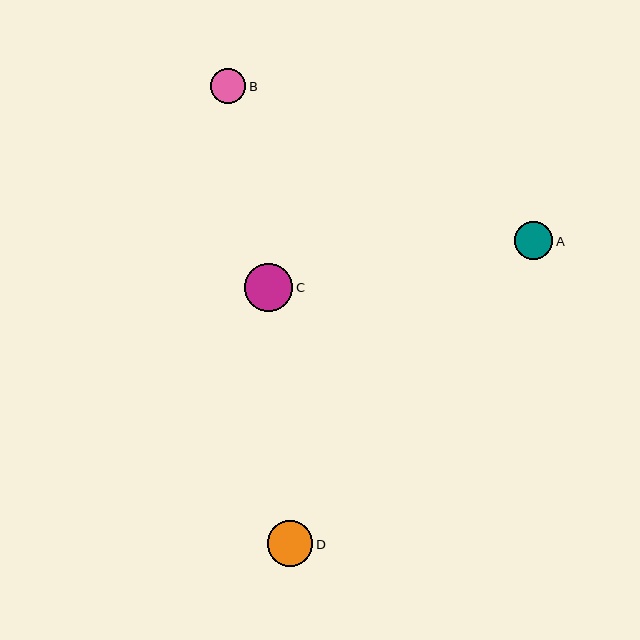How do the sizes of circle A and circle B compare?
Circle A and circle B are approximately the same size.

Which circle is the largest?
Circle C is the largest with a size of approximately 48 pixels.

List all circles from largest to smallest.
From largest to smallest: C, D, A, B.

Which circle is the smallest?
Circle B is the smallest with a size of approximately 35 pixels.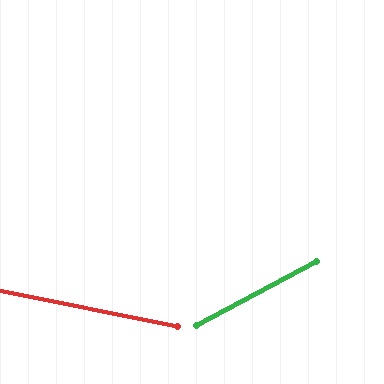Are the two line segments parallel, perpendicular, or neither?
Neither parallel nor perpendicular — they differ by about 40°.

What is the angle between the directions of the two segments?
Approximately 40 degrees.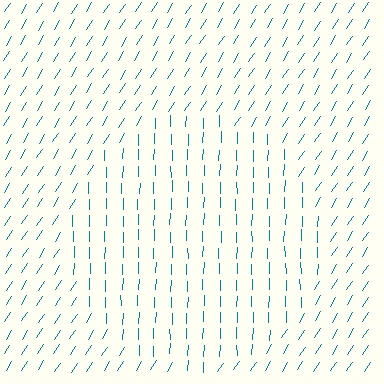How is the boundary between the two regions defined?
The boundary is defined purely by a change in line orientation (approximately 31 degrees difference). All lines are the same color and thickness.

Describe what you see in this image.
The image is filled with small teal line segments. A circle region in the image has lines oriented differently from the surrounding lines, creating a visible texture boundary.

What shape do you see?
I see a circle.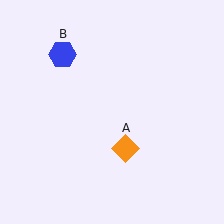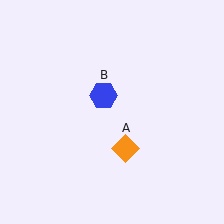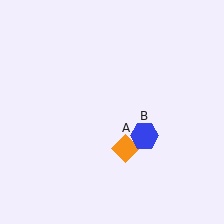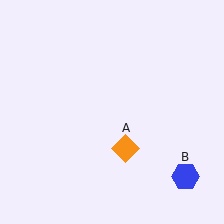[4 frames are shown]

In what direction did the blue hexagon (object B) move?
The blue hexagon (object B) moved down and to the right.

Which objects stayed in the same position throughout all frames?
Orange diamond (object A) remained stationary.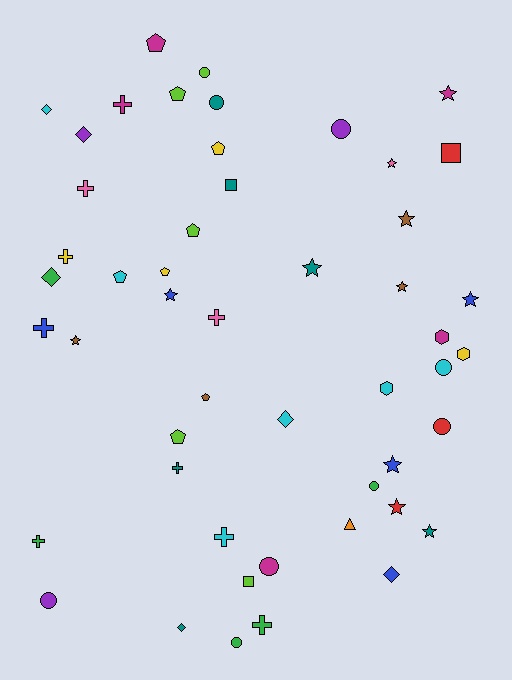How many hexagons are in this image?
There are 3 hexagons.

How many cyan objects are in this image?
There are 6 cyan objects.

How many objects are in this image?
There are 50 objects.